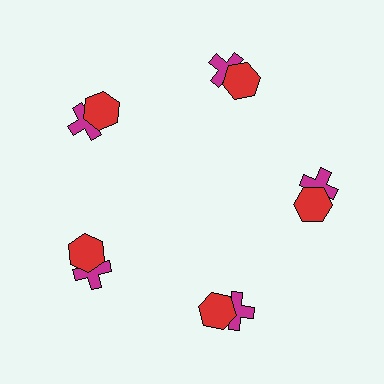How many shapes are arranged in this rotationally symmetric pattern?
There are 10 shapes, arranged in 5 groups of 2.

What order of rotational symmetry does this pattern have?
This pattern has 5-fold rotational symmetry.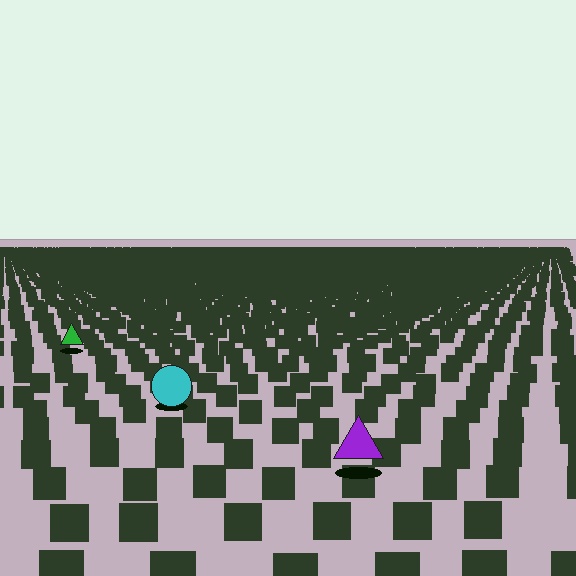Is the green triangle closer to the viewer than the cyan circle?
No. The cyan circle is closer — you can tell from the texture gradient: the ground texture is coarser near it.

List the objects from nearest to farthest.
From nearest to farthest: the purple triangle, the cyan circle, the green triangle.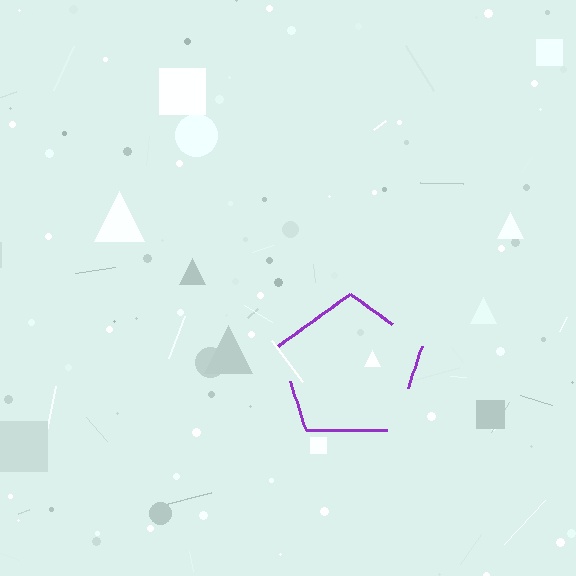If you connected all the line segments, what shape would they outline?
They would outline a pentagon.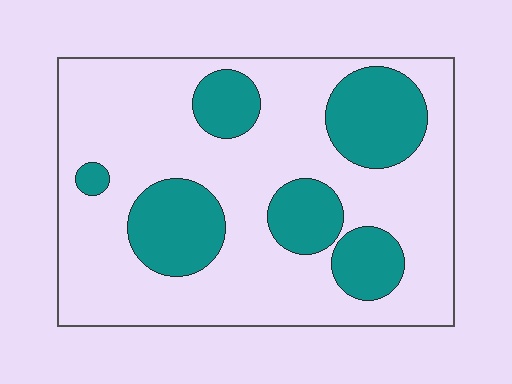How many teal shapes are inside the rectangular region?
6.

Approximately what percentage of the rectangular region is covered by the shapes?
Approximately 30%.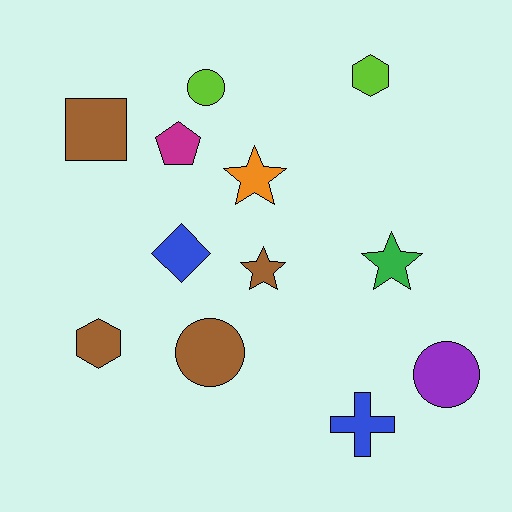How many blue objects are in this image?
There are 2 blue objects.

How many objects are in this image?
There are 12 objects.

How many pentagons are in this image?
There is 1 pentagon.